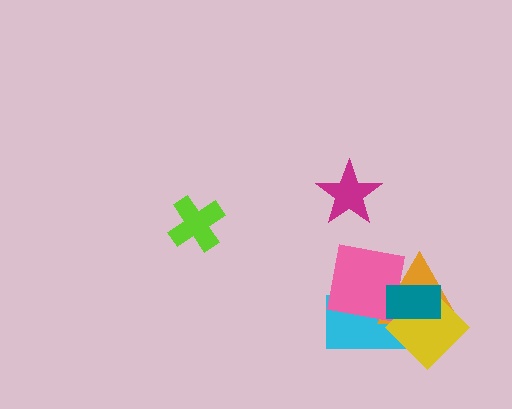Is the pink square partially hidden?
Yes, it is partially covered by another shape.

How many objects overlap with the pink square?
4 objects overlap with the pink square.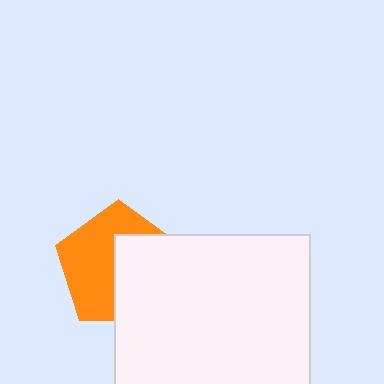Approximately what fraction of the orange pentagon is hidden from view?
Roughly 47% of the orange pentagon is hidden behind the white square.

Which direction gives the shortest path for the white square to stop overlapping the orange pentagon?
Moving right gives the shortest separation.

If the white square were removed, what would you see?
You would see the complete orange pentagon.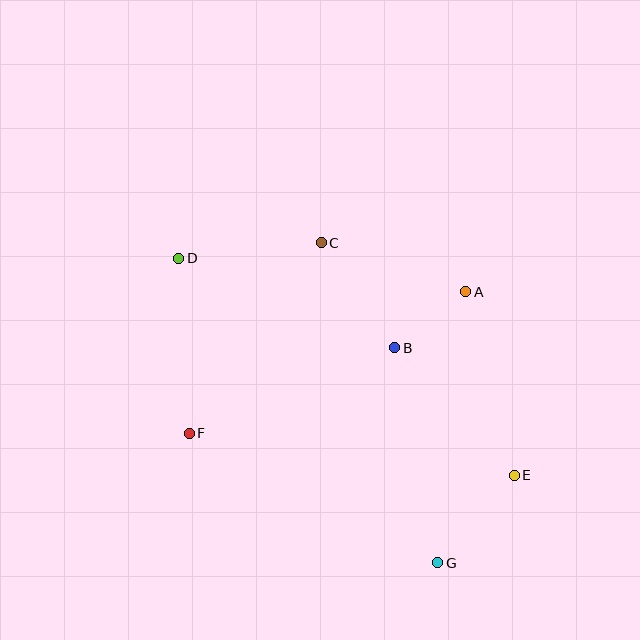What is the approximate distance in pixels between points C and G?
The distance between C and G is approximately 341 pixels.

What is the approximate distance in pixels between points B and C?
The distance between B and C is approximately 128 pixels.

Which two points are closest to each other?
Points A and B are closest to each other.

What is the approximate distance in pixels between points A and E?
The distance between A and E is approximately 190 pixels.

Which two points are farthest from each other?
Points D and G are farthest from each other.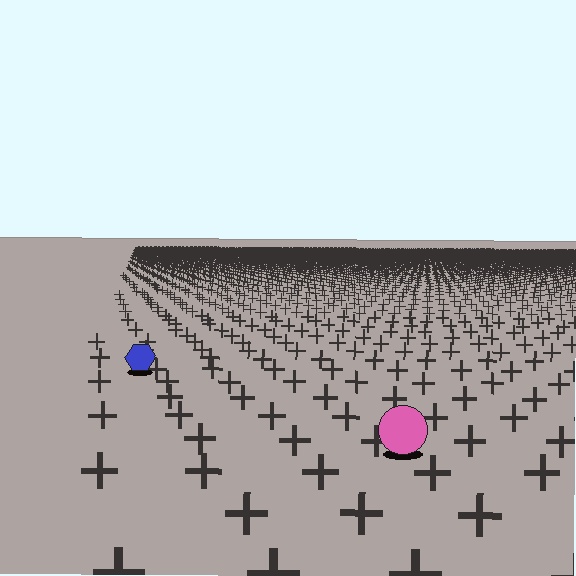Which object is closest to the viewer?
The pink circle is closest. The texture marks near it are larger and more spread out.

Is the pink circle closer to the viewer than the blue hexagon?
Yes. The pink circle is closer — you can tell from the texture gradient: the ground texture is coarser near it.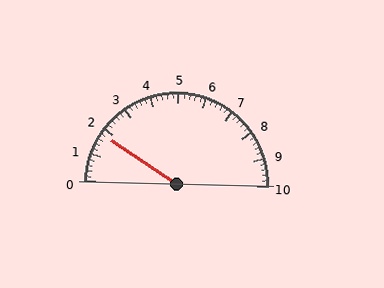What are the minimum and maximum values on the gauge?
The gauge ranges from 0 to 10.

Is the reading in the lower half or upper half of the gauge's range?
The reading is in the lower half of the range (0 to 10).